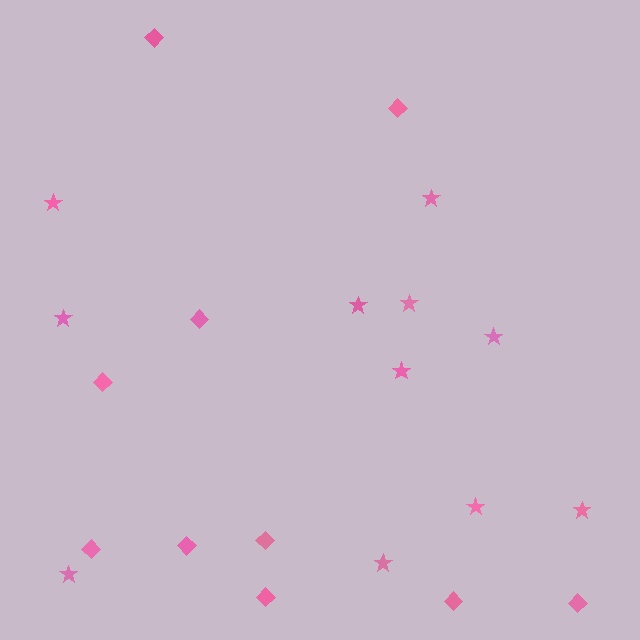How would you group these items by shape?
There are 2 groups: one group of stars (11) and one group of diamonds (10).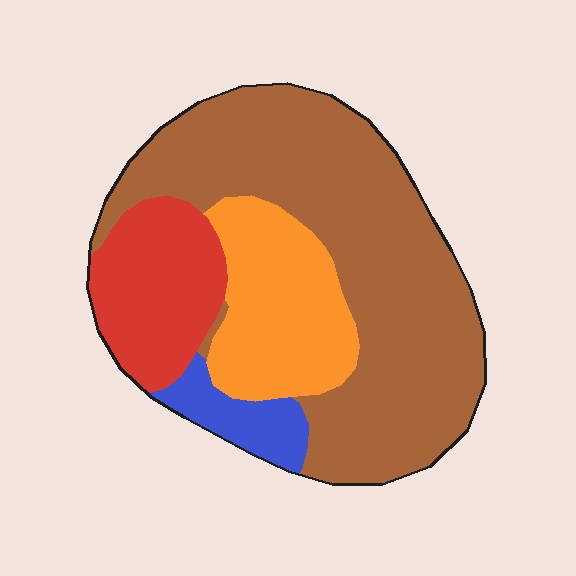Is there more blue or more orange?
Orange.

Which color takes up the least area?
Blue, at roughly 5%.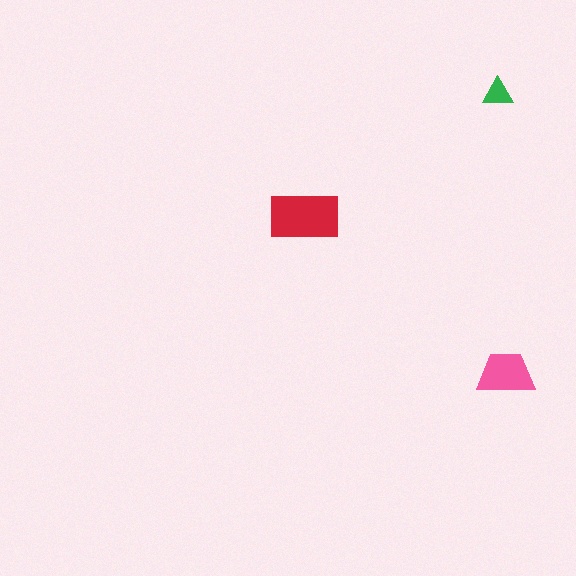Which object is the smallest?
The green triangle.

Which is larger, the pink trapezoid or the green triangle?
The pink trapezoid.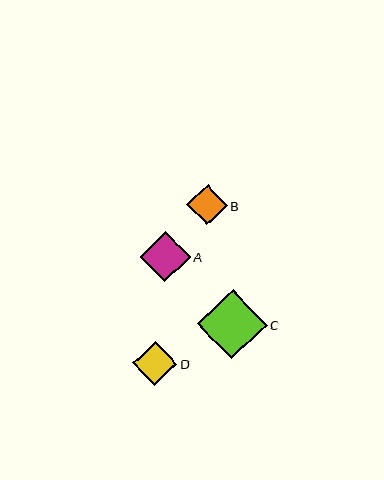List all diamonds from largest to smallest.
From largest to smallest: C, A, D, B.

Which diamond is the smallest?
Diamond B is the smallest with a size of approximately 40 pixels.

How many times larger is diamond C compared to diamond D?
Diamond C is approximately 1.6 times the size of diamond D.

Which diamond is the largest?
Diamond C is the largest with a size of approximately 69 pixels.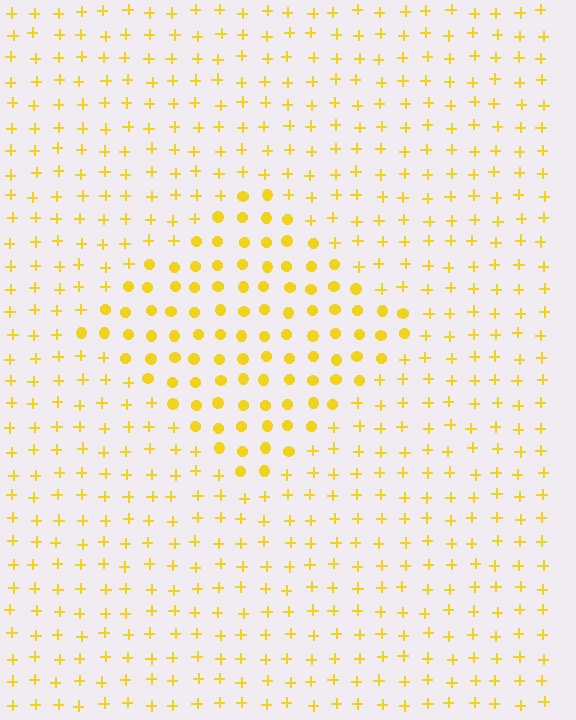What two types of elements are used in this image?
The image uses circles inside the diamond region and plus signs outside it.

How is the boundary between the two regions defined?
The boundary is defined by a change in element shape: circles inside vs. plus signs outside. All elements share the same color and spacing.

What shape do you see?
I see a diamond.